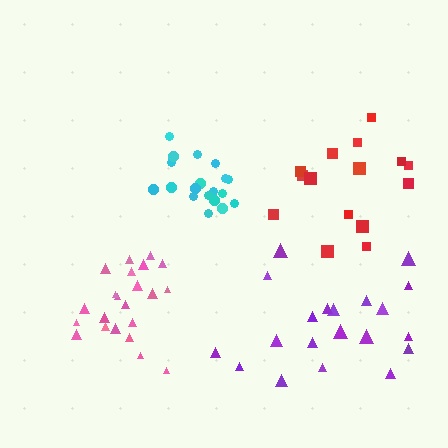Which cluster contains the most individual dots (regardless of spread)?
Pink (23).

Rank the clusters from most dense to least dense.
cyan, pink, red, purple.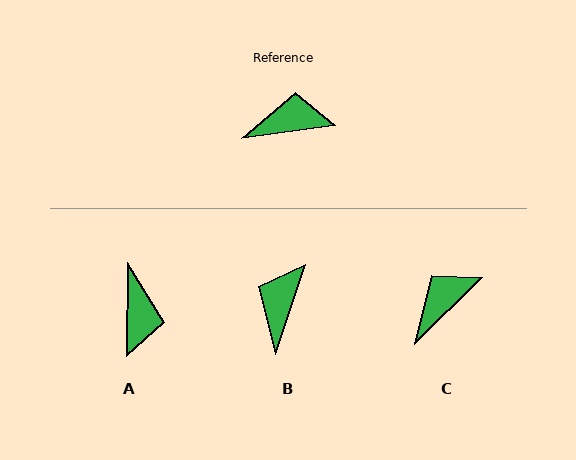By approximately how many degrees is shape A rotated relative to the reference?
Approximately 98 degrees clockwise.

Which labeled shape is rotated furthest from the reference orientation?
A, about 98 degrees away.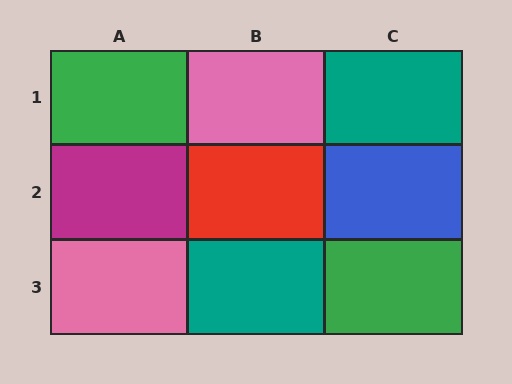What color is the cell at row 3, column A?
Pink.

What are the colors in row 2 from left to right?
Magenta, red, blue.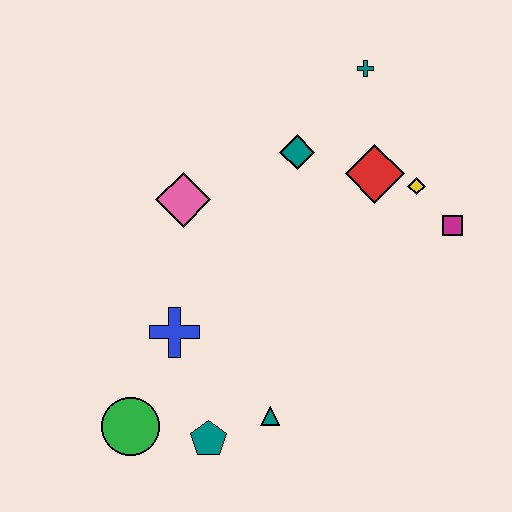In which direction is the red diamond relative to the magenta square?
The red diamond is to the left of the magenta square.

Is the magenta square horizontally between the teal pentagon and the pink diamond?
No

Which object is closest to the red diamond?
The yellow diamond is closest to the red diamond.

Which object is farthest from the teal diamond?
The green circle is farthest from the teal diamond.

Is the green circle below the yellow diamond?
Yes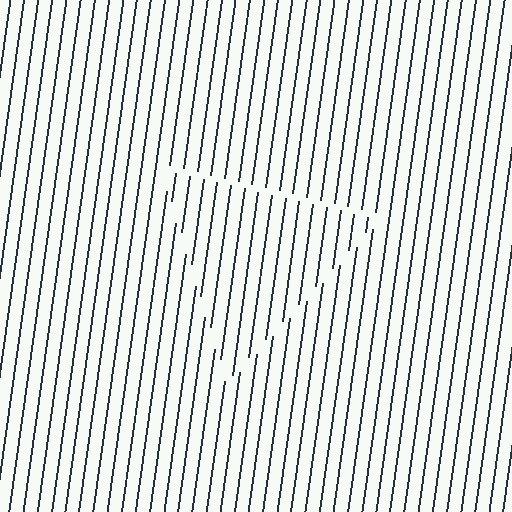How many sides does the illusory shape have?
3 sides — the line-ends trace a triangle.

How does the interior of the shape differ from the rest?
The interior of the shape contains the same grating, shifted by half a period — the contour is defined by the phase discontinuity where line-ends from the inner and outer gratings abut.